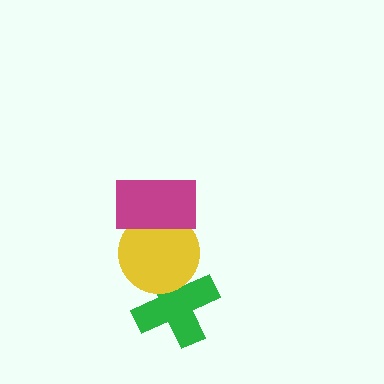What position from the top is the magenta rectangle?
The magenta rectangle is 1st from the top.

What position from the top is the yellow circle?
The yellow circle is 2nd from the top.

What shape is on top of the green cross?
The yellow circle is on top of the green cross.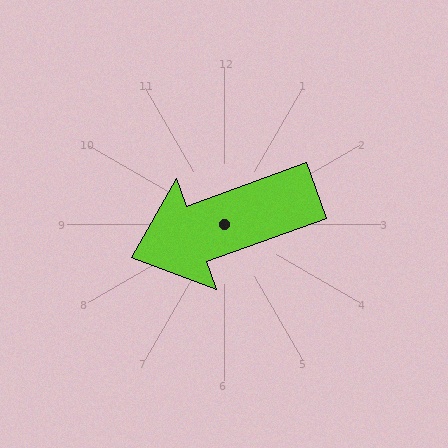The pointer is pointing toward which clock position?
Roughly 8 o'clock.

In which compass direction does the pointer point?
West.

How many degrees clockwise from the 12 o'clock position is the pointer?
Approximately 250 degrees.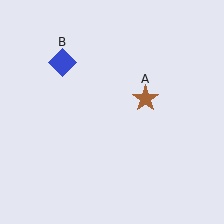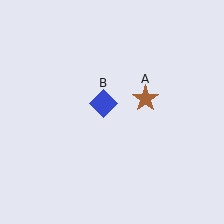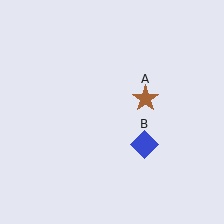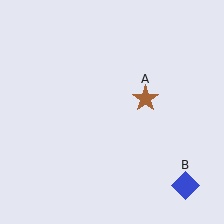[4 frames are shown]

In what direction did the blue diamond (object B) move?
The blue diamond (object B) moved down and to the right.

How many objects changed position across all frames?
1 object changed position: blue diamond (object B).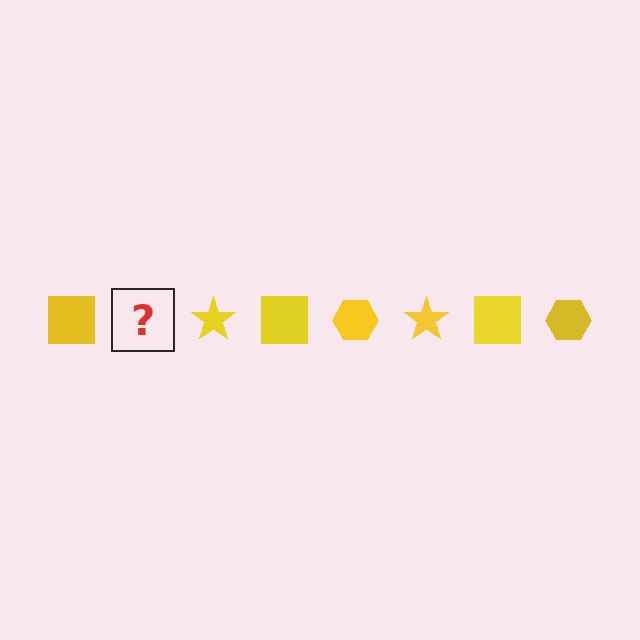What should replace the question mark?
The question mark should be replaced with a yellow hexagon.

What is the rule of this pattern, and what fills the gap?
The rule is that the pattern cycles through square, hexagon, star shapes in yellow. The gap should be filled with a yellow hexagon.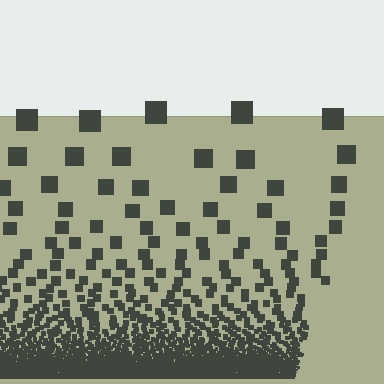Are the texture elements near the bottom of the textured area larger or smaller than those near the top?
Smaller. The gradient is inverted — elements near the bottom are smaller and denser.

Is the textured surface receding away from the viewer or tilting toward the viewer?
The surface appears to tilt toward the viewer. Texture elements get larger and sparser toward the top.